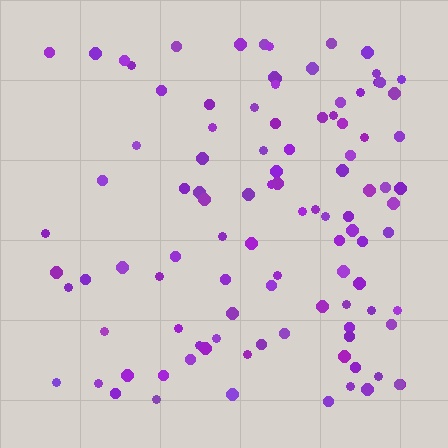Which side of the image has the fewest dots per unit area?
The left.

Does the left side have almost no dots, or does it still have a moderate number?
Still a moderate number, just noticeably fewer than the right.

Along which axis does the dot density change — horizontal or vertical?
Horizontal.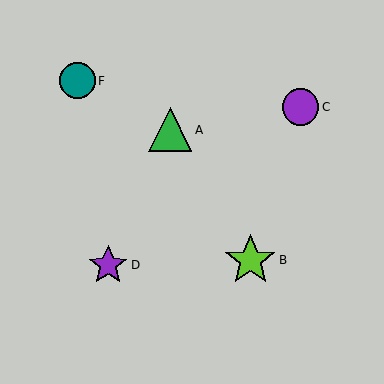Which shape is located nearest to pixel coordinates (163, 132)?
The green triangle (labeled A) at (170, 130) is nearest to that location.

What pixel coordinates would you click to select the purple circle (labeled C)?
Click at (301, 107) to select the purple circle C.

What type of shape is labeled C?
Shape C is a purple circle.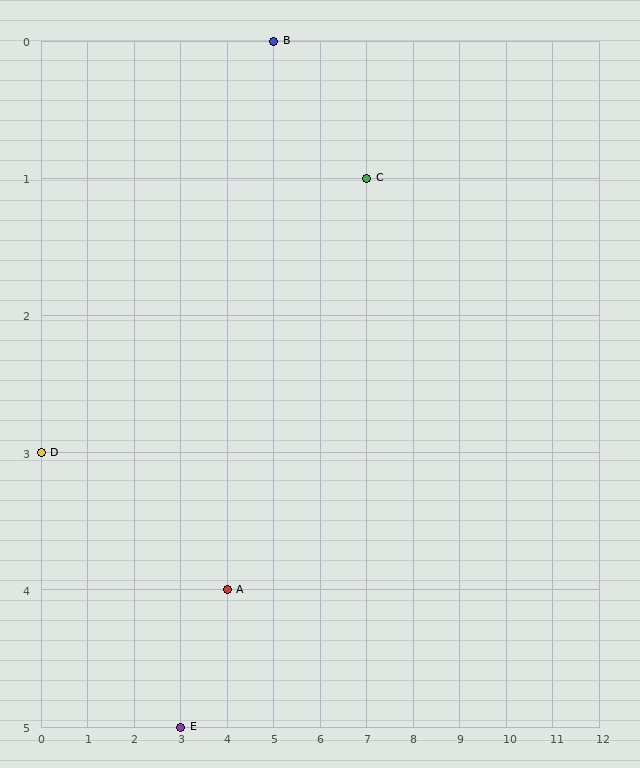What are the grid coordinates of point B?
Point B is at grid coordinates (5, 0).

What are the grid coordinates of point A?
Point A is at grid coordinates (4, 4).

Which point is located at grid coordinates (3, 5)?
Point E is at (3, 5).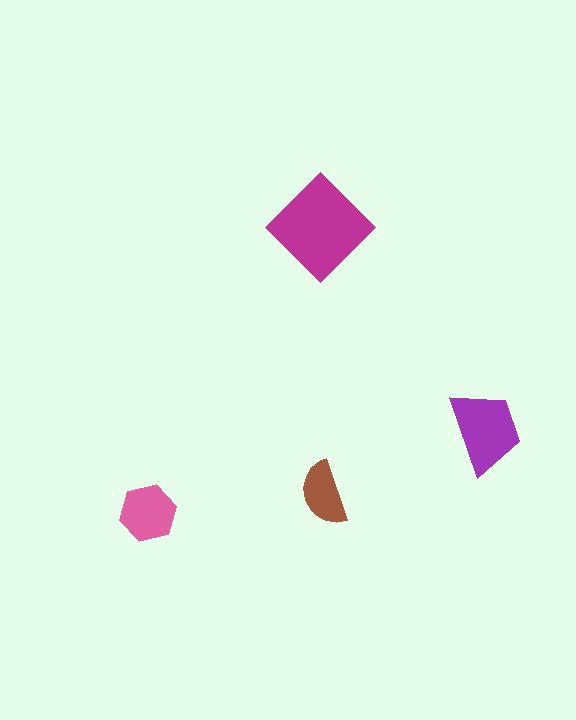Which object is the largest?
The magenta diamond.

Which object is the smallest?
The brown semicircle.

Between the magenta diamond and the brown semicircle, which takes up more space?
The magenta diamond.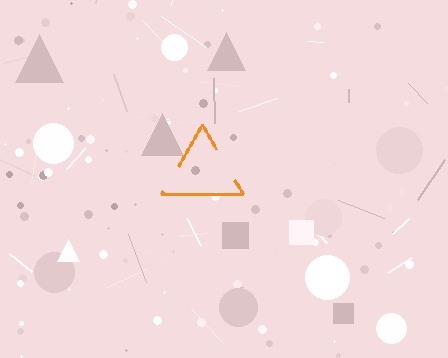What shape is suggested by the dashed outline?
The dashed outline suggests a triangle.